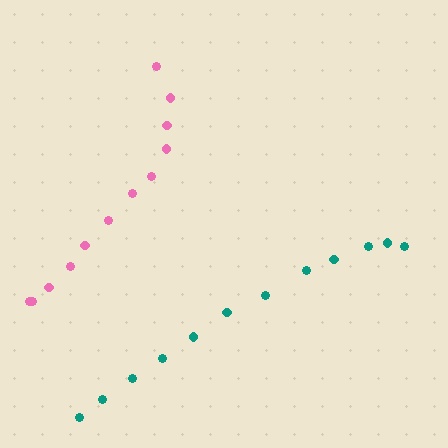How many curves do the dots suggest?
There are 2 distinct paths.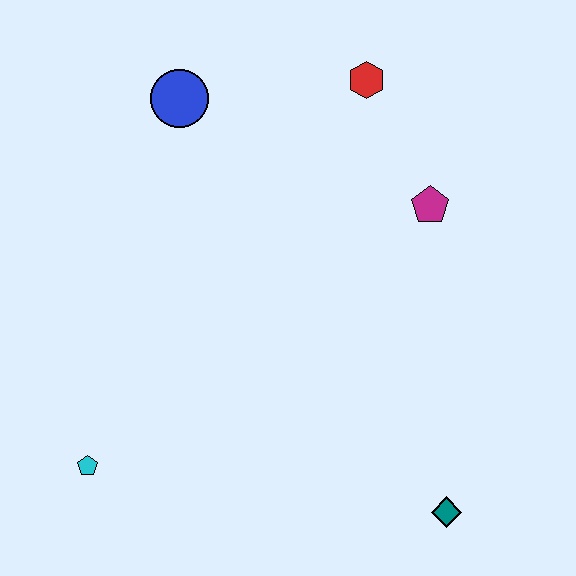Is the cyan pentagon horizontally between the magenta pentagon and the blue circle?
No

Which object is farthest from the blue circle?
The teal diamond is farthest from the blue circle.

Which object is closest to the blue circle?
The red hexagon is closest to the blue circle.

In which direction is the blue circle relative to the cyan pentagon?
The blue circle is above the cyan pentagon.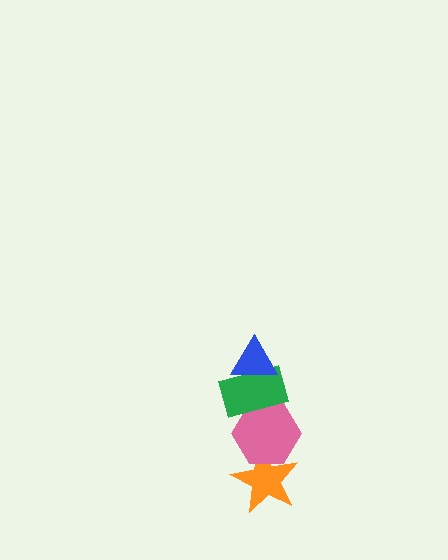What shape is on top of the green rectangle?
The blue triangle is on top of the green rectangle.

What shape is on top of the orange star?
The pink hexagon is on top of the orange star.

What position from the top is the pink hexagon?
The pink hexagon is 3rd from the top.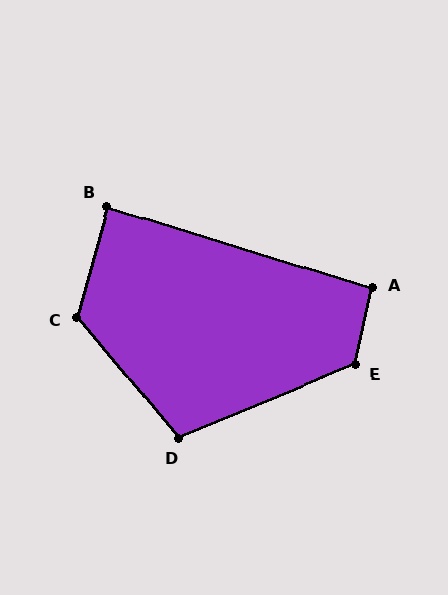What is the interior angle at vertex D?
Approximately 107 degrees (obtuse).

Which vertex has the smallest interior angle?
B, at approximately 88 degrees.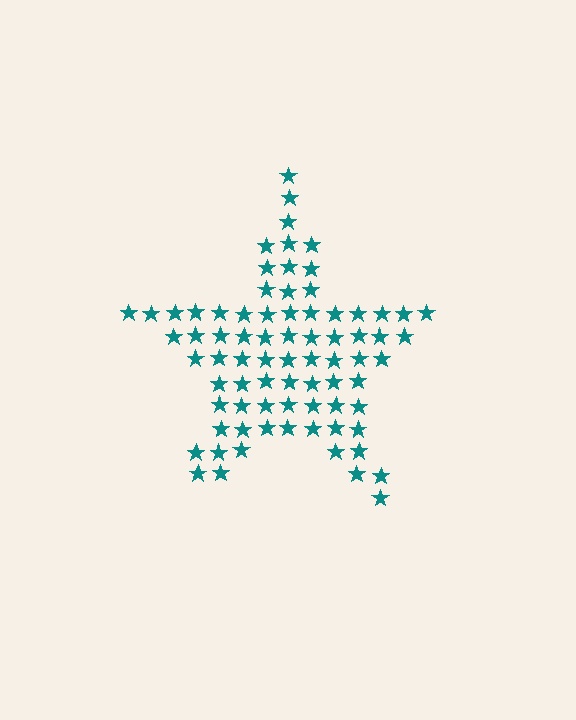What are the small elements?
The small elements are stars.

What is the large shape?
The large shape is a star.